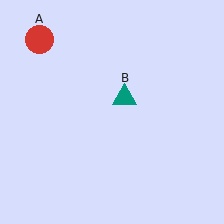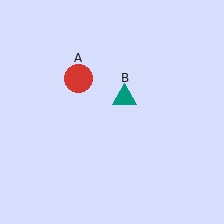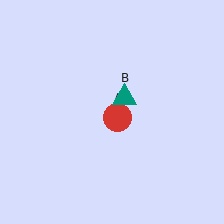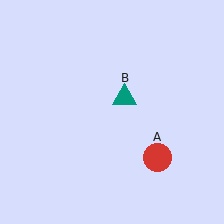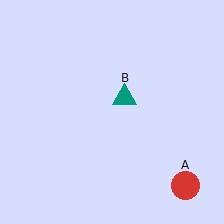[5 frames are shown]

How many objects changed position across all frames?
1 object changed position: red circle (object A).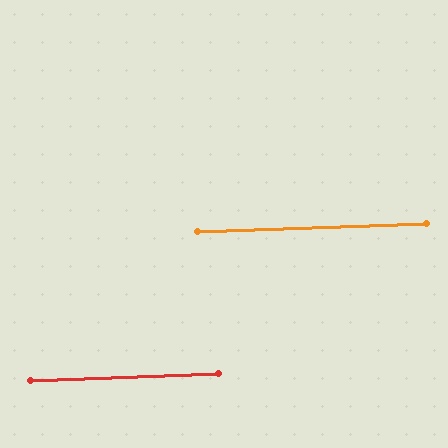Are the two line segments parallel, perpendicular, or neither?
Parallel — their directions differ by only 0.3°.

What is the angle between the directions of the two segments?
Approximately 0 degrees.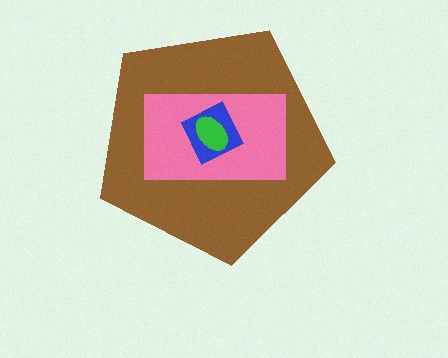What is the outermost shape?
The brown pentagon.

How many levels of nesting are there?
4.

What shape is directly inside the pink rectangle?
The blue square.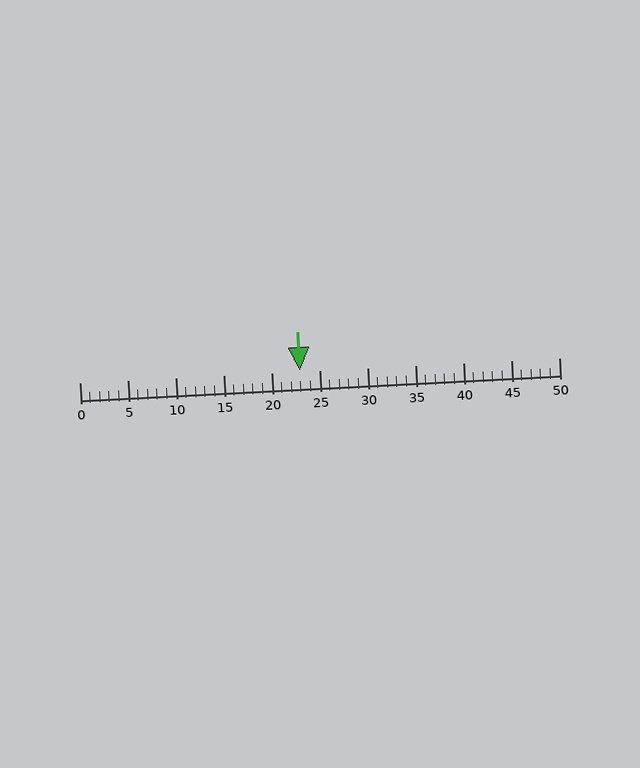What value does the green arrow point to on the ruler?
The green arrow points to approximately 23.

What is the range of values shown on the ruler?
The ruler shows values from 0 to 50.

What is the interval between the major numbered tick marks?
The major tick marks are spaced 5 units apart.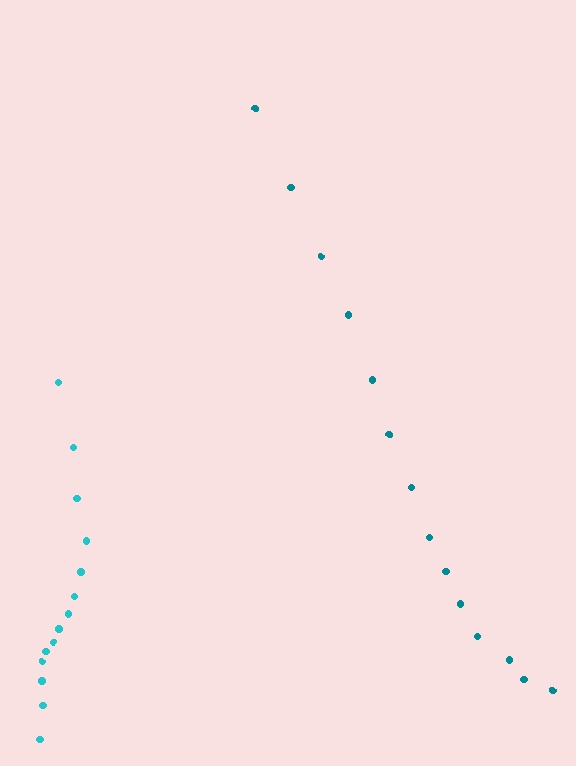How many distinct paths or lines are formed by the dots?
There are 2 distinct paths.